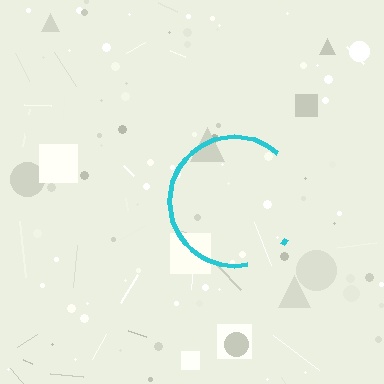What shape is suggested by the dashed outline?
The dashed outline suggests a circle.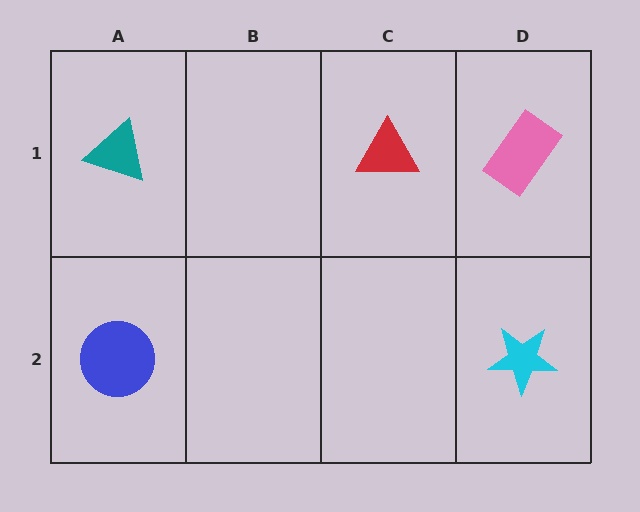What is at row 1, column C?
A red triangle.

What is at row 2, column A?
A blue circle.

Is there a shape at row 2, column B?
No, that cell is empty.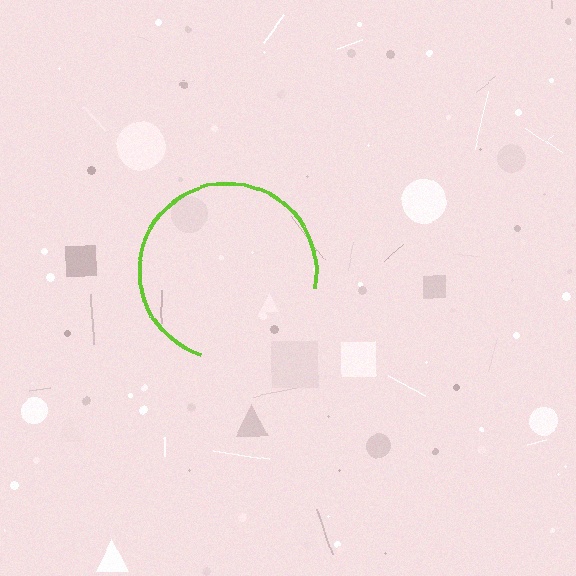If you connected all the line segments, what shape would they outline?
They would outline a circle.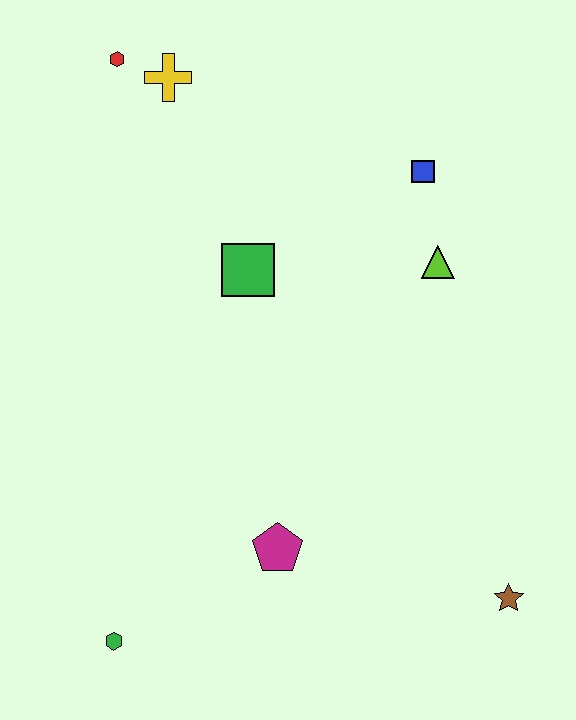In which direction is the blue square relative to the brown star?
The blue square is above the brown star.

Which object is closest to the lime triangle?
The blue square is closest to the lime triangle.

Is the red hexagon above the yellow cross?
Yes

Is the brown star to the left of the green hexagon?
No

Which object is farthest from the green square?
The brown star is farthest from the green square.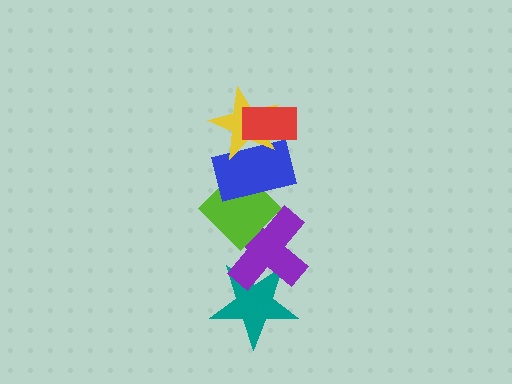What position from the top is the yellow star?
The yellow star is 2nd from the top.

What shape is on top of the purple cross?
The lime diamond is on top of the purple cross.